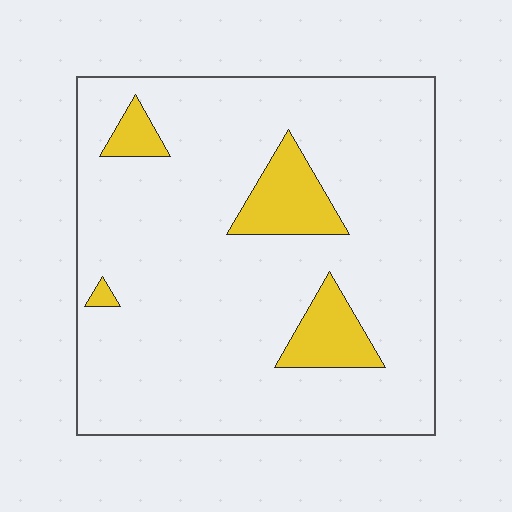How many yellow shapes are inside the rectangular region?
4.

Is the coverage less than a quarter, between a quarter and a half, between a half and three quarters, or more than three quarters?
Less than a quarter.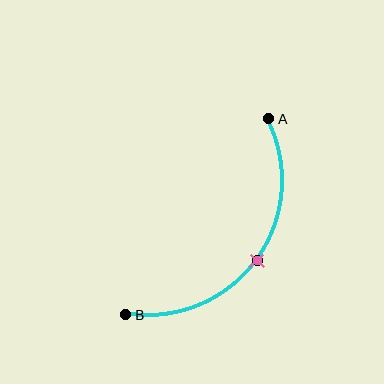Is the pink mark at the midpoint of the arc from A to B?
Yes. The pink mark lies on the arc at equal arc-length from both A and B — it is the arc midpoint.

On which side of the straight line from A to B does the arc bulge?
The arc bulges below and to the right of the straight line connecting A and B.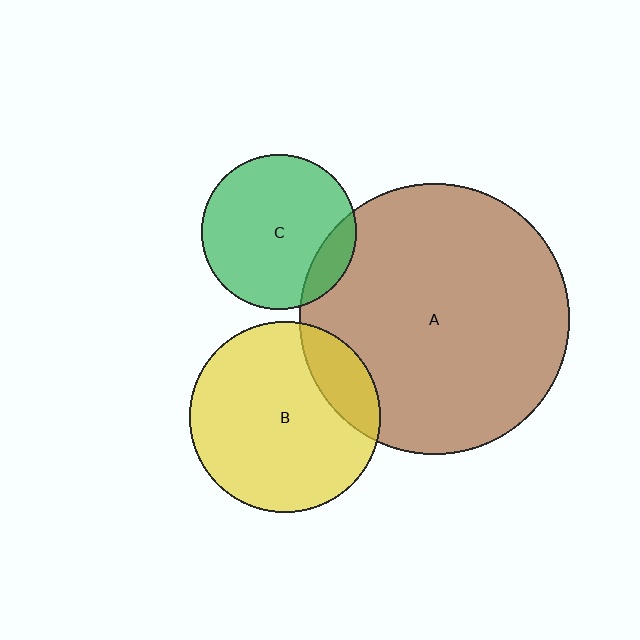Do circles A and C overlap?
Yes.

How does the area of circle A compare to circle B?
Approximately 2.0 times.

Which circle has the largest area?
Circle A (brown).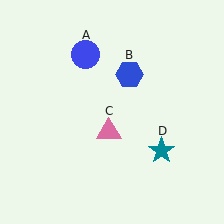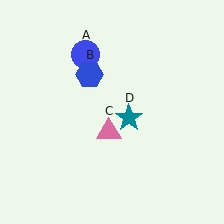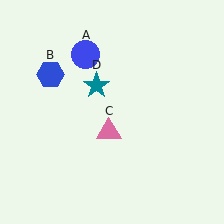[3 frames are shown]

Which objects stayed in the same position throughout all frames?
Blue circle (object A) and pink triangle (object C) remained stationary.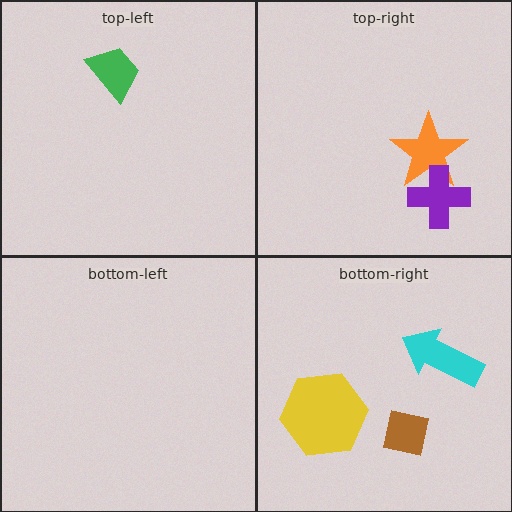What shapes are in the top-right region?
The orange star, the purple cross.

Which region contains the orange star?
The top-right region.